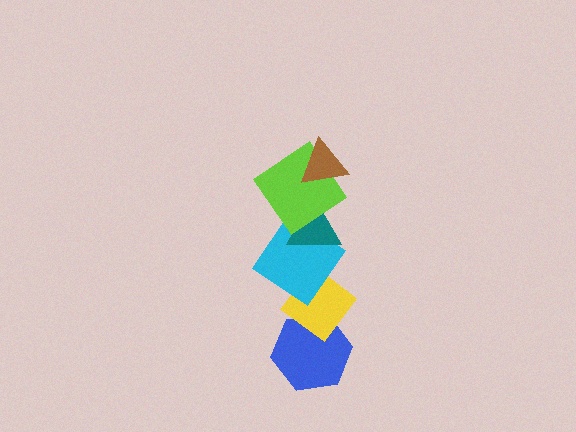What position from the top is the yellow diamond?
The yellow diamond is 5th from the top.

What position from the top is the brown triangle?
The brown triangle is 1st from the top.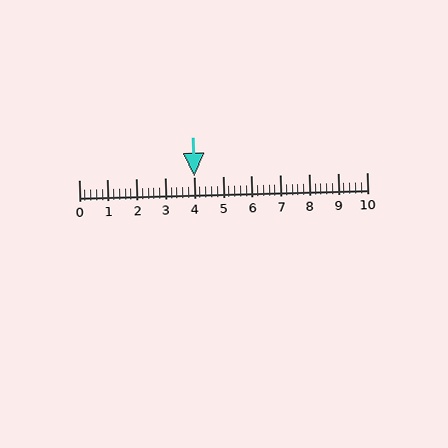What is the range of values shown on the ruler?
The ruler shows values from 0 to 10.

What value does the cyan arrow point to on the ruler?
The cyan arrow points to approximately 4.0.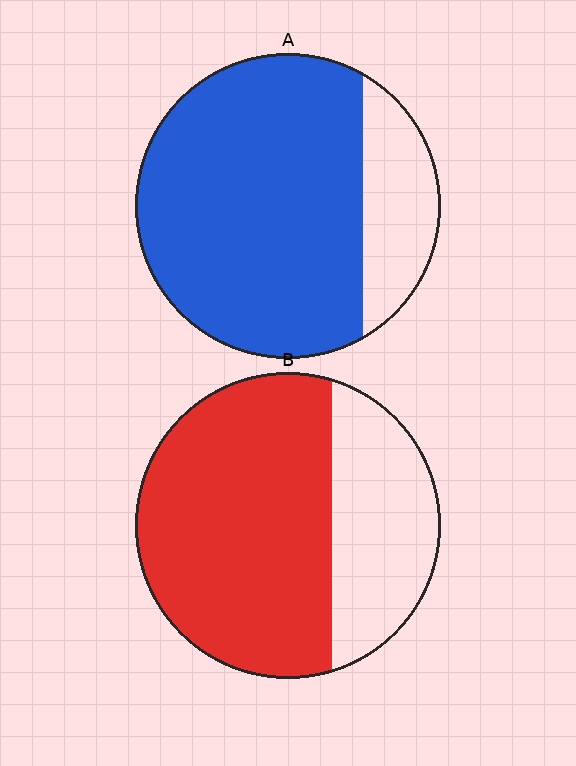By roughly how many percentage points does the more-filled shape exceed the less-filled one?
By roughly 10 percentage points (A over B).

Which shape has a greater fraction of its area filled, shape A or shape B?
Shape A.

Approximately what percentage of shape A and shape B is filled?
A is approximately 80% and B is approximately 70%.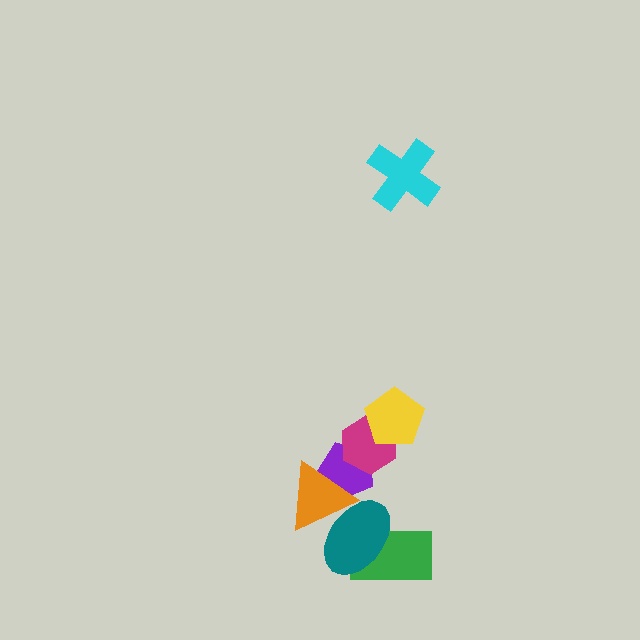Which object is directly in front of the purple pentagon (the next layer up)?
The orange triangle is directly in front of the purple pentagon.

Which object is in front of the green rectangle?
The teal ellipse is in front of the green rectangle.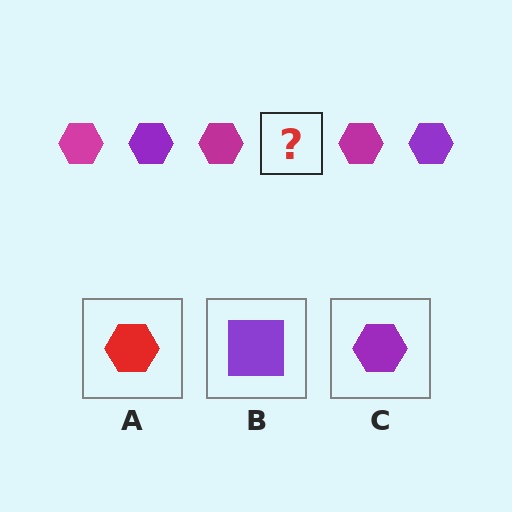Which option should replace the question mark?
Option C.